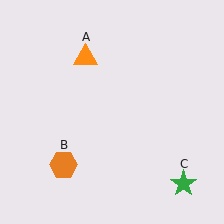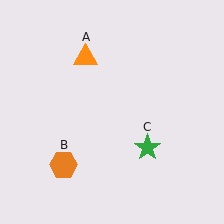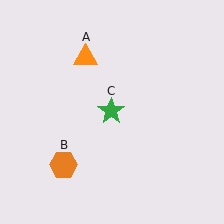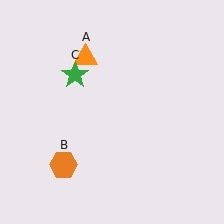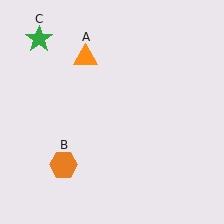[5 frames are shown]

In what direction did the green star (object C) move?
The green star (object C) moved up and to the left.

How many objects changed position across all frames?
1 object changed position: green star (object C).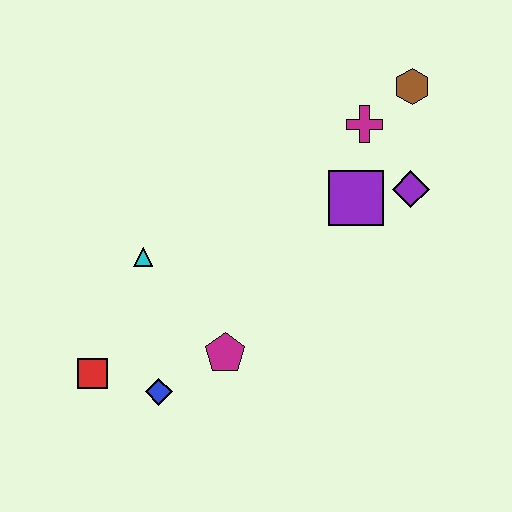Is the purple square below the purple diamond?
Yes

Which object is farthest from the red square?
The brown hexagon is farthest from the red square.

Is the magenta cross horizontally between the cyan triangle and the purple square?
No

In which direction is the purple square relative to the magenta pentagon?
The purple square is above the magenta pentagon.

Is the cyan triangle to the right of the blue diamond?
No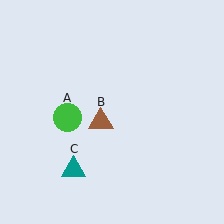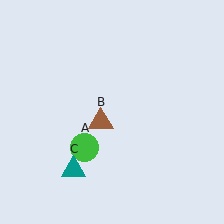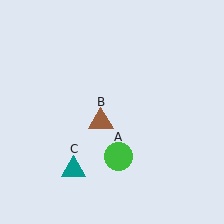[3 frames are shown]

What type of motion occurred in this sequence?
The green circle (object A) rotated counterclockwise around the center of the scene.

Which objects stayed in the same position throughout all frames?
Brown triangle (object B) and teal triangle (object C) remained stationary.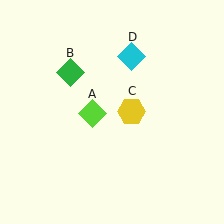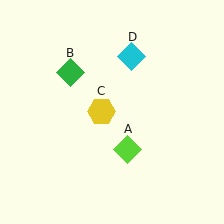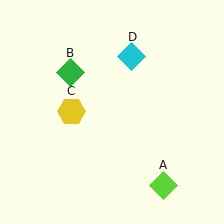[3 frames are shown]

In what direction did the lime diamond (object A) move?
The lime diamond (object A) moved down and to the right.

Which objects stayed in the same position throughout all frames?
Green diamond (object B) and cyan diamond (object D) remained stationary.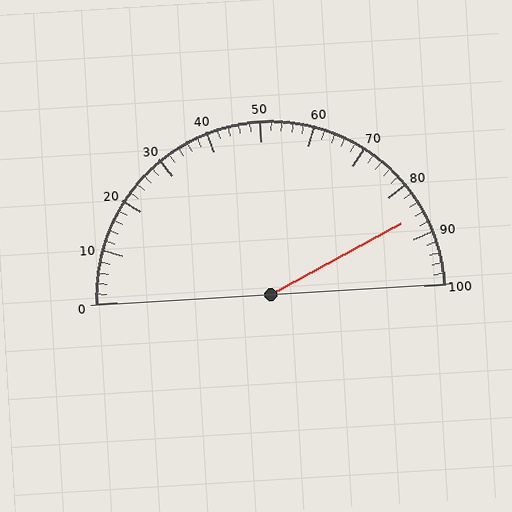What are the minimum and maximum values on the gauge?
The gauge ranges from 0 to 100.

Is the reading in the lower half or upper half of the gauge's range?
The reading is in the upper half of the range (0 to 100).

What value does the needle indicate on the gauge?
The needle indicates approximately 86.